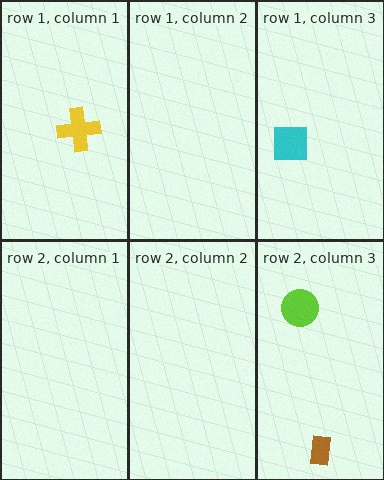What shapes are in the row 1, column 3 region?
The cyan square.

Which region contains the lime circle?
The row 2, column 3 region.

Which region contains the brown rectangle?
The row 2, column 3 region.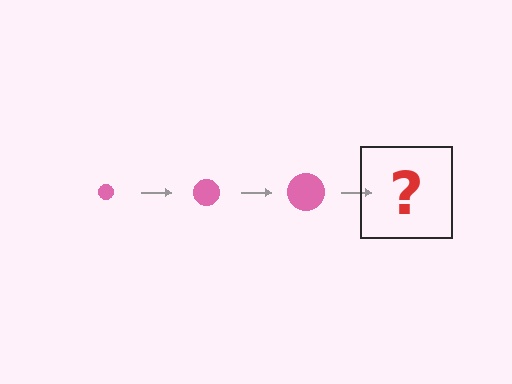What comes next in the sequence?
The next element should be a pink circle, larger than the previous one.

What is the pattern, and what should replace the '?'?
The pattern is that the circle gets progressively larger each step. The '?' should be a pink circle, larger than the previous one.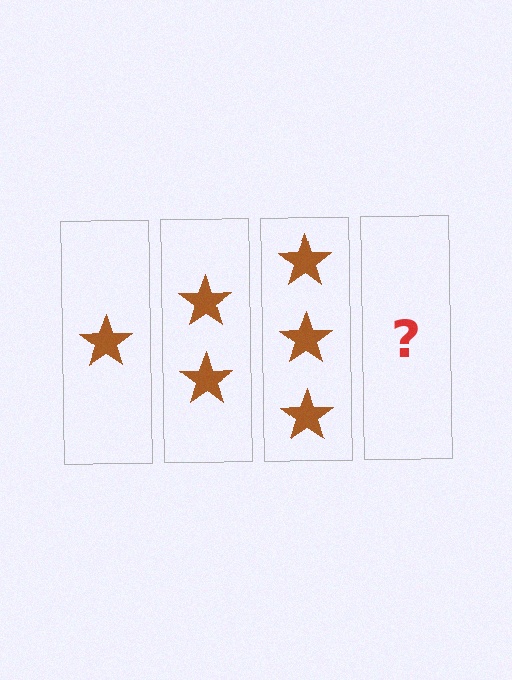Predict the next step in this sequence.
The next step is 4 stars.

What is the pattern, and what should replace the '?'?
The pattern is that each step adds one more star. The '?' should be 4 stars.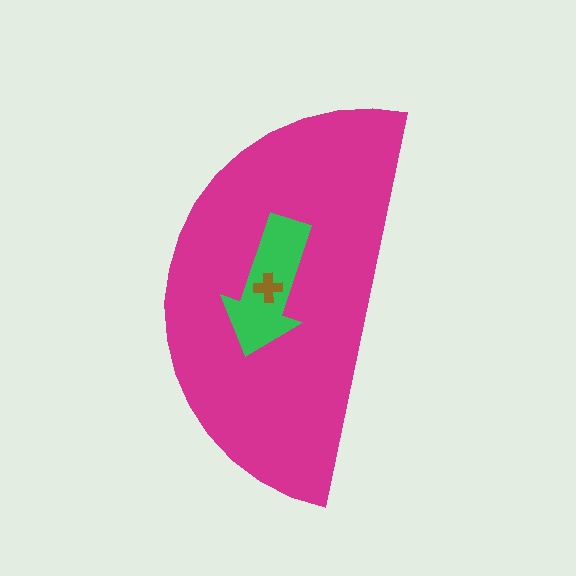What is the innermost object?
The brown cross.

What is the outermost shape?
The magenta semicircle.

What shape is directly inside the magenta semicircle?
The green arrow.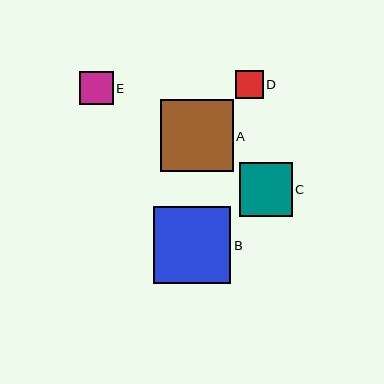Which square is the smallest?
Square D is the smallest with a size of approximately 28 pixels.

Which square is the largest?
Square B is the largest with a size of approximately 77 pixels.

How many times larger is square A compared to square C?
Square A is approximately 1.4 times the size of square C.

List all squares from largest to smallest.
From largest to smallest: B, A, C, E, D.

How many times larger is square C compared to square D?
Square C is approximately 1.9 times the size of square D.